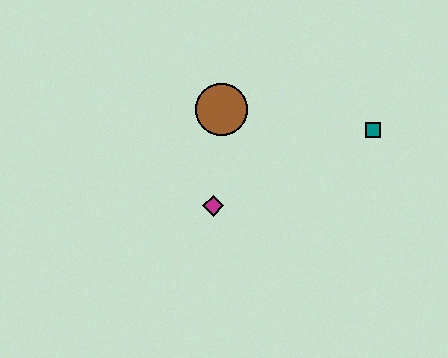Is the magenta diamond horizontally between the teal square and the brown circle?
No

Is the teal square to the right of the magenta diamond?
Yes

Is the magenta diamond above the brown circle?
No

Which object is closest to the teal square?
The brown circle is closest to the teal square.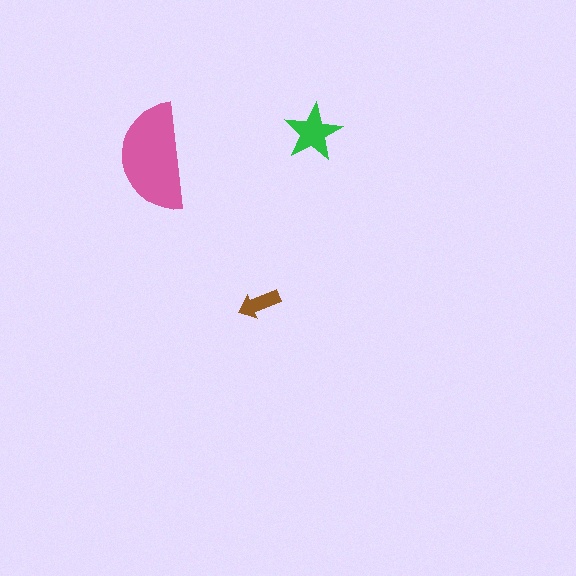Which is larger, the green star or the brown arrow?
The green star.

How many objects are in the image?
There are 3 objects in the image.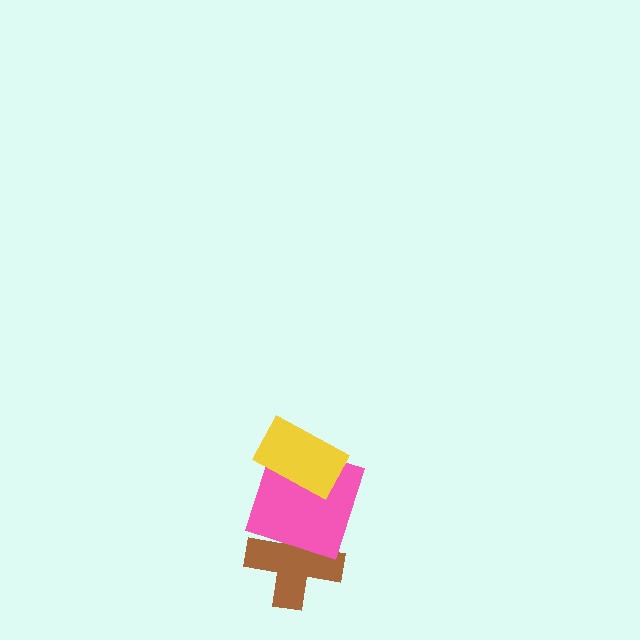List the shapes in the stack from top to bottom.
From top to bottom: the yellow rectangle, the pink square, the brown cross.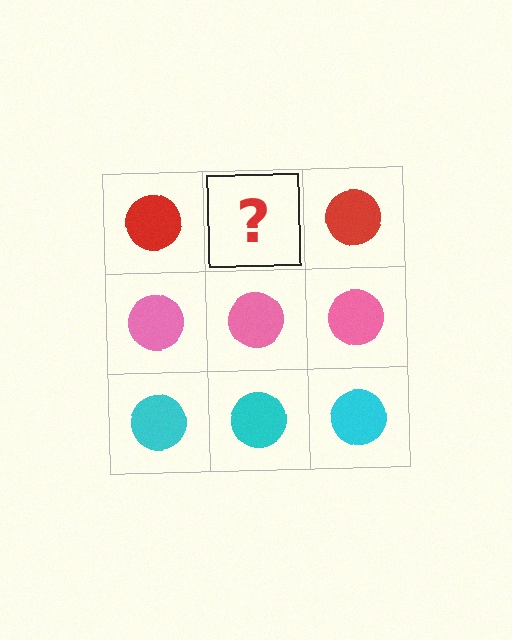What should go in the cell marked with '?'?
The missing cell should contain a red circle.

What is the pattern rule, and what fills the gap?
The rule is that each row has a consistent color. The gap should be filled with a red circle.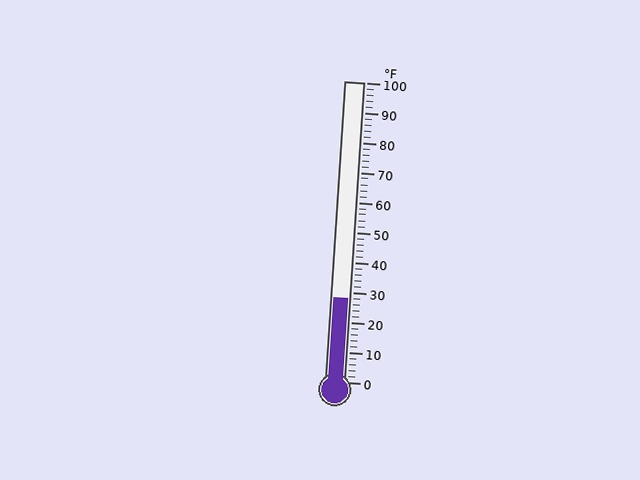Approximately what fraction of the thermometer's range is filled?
The thermometer is filled to approximately 30% of its range.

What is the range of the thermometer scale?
The thermometer scale ranges from 0°F to 100°F.